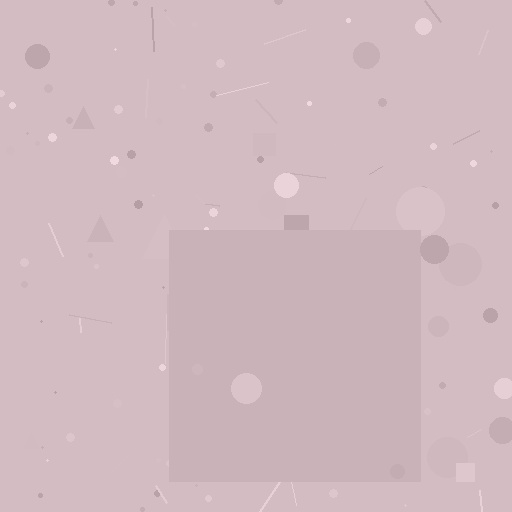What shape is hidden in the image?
A square is hidden in the image.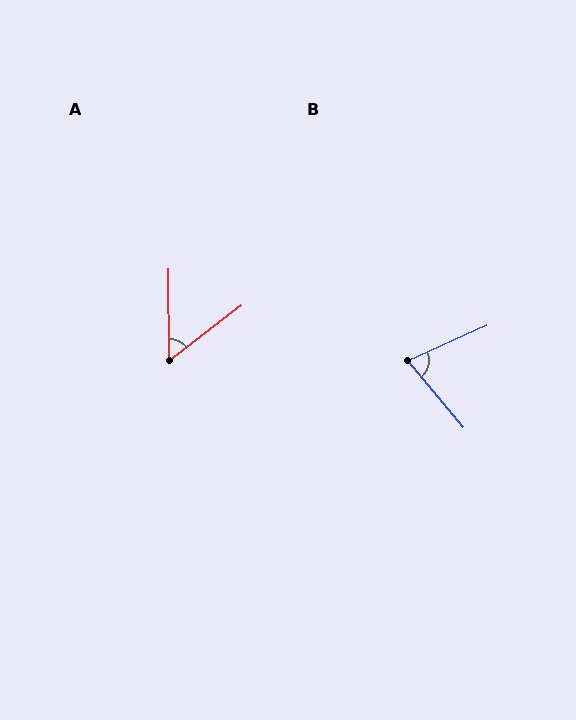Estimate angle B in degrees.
Approximately 74 degrees.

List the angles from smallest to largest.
A (53°), B (74°).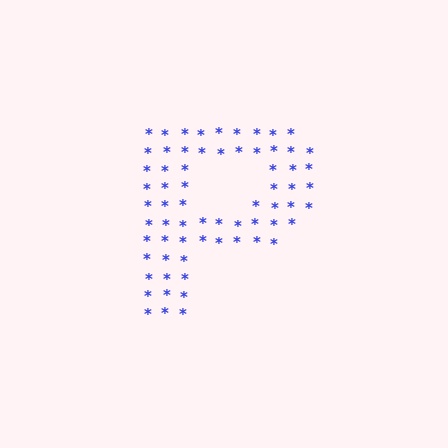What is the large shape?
The large shape is the letter P.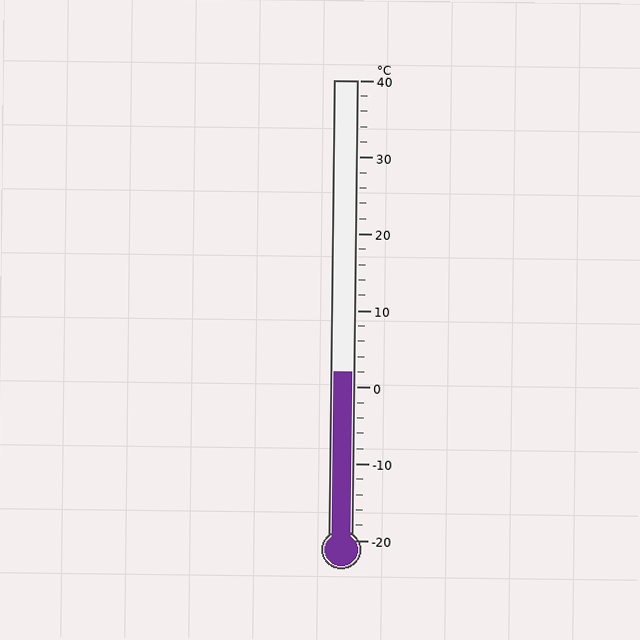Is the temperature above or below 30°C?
The temperature is below 30°C.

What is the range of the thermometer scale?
The thermometer scale ranges from -20°C to 40°C.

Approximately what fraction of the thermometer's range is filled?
The thermometer is filled to approximately 35% of its range.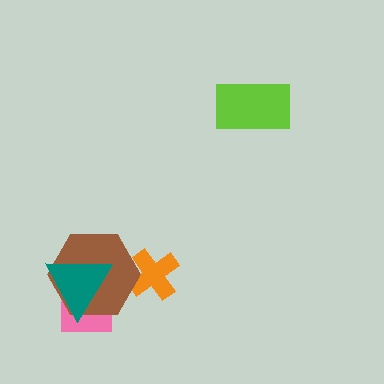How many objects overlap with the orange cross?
1 object overlaps with the orange cross.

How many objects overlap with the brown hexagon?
3 objects overlap with the brown hexagon.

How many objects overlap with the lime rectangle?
0 objects overlap with the lime rectangle.